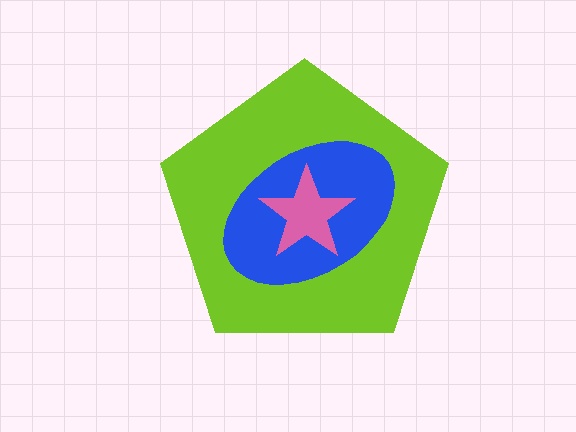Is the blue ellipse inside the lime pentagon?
Yes.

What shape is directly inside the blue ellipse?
The pink star.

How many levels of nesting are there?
3.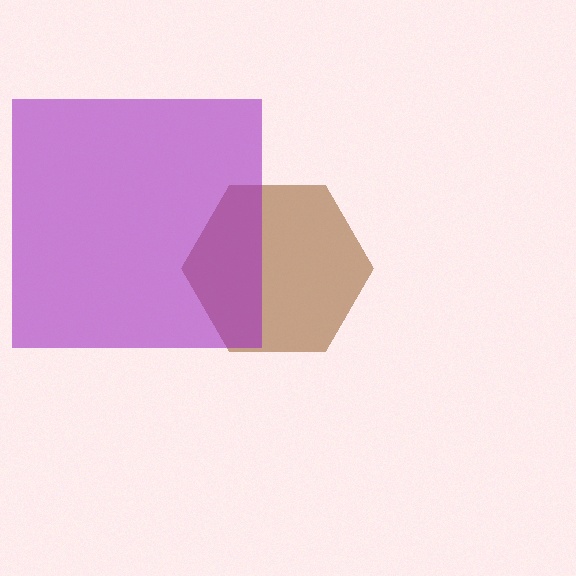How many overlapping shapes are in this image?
There are 2 overlapping shapes in the image.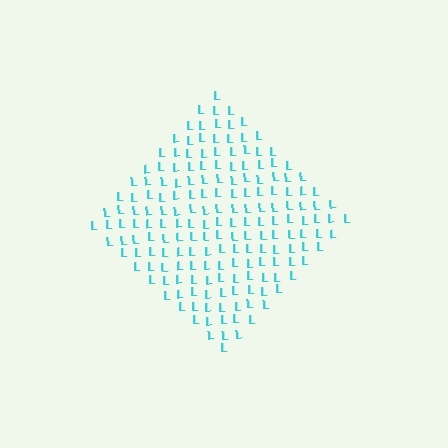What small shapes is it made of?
It is made of small letter L's.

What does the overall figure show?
The overall figure shows a diamond.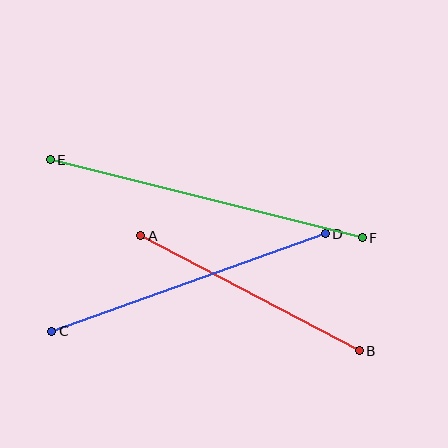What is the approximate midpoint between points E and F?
The midpoint is at approximately (206, 199) pixels.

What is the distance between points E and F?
The distance is approximately 322 pixels.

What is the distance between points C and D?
The distance is approximately 290 pixels.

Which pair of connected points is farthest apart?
Points E and F are farthest apart.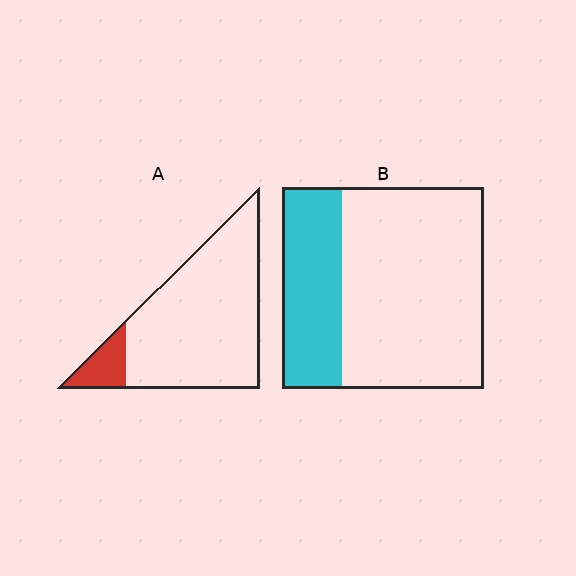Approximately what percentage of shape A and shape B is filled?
A is approximately 10% and B is approximately 30%.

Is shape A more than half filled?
No.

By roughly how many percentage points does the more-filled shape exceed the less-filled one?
By roughly 20 percentage points (B over A).